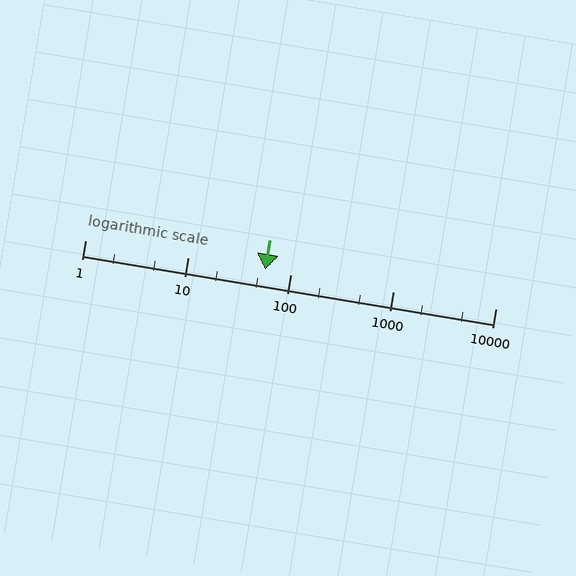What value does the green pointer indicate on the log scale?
The pointer indicates approximately 57.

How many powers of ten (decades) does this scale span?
The scale spans 4 decades, from 1 to 10000.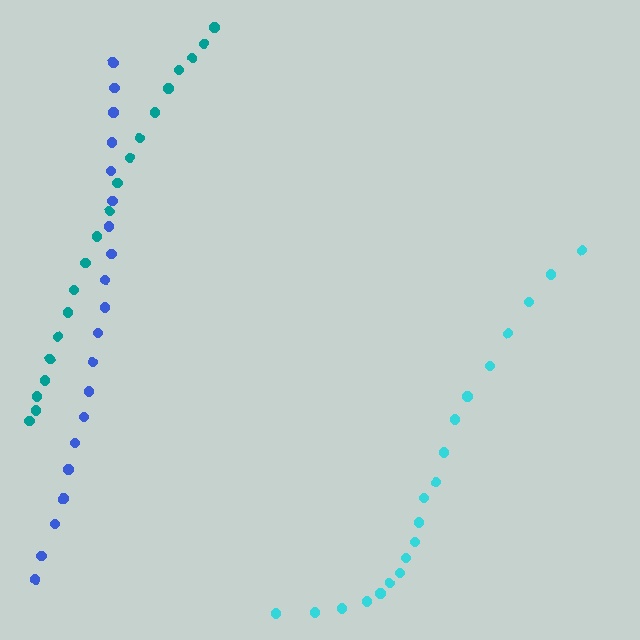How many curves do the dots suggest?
There are 3 distinct paths.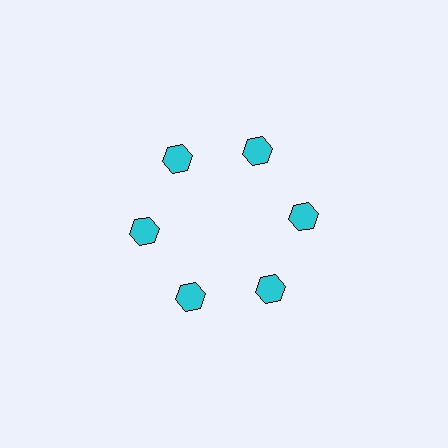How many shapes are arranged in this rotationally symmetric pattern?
There are 6 shapes, arranged in 6 groups of 1.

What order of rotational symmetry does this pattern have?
This pattern has 6-fold rotational symmetry.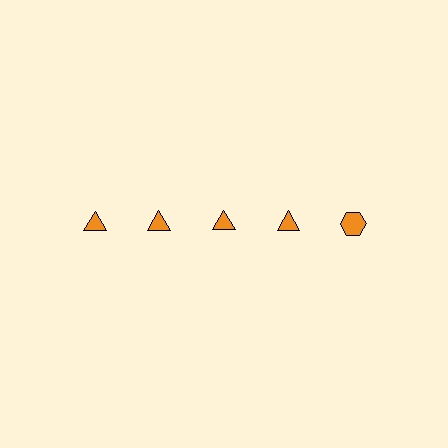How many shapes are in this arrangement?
There are 5 shapes arranged in a grid pattern.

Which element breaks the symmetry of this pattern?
The orange hexagon in the top row, rightmost column breaks the symmetry. All other shapes are orange triangles.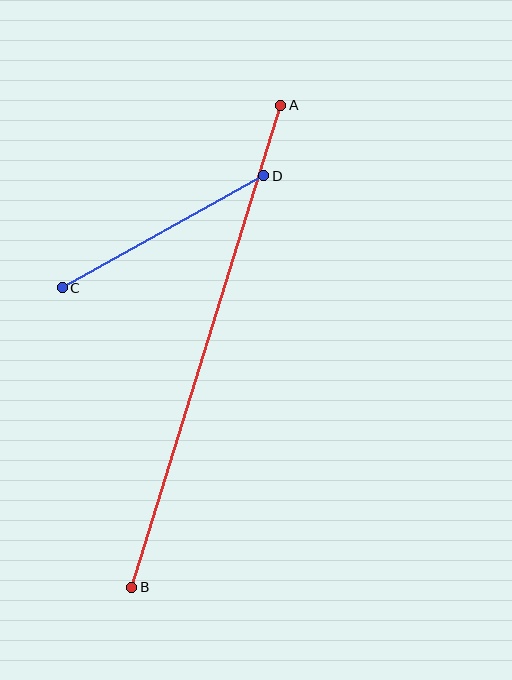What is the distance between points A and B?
The distance is approximately 504 pixels.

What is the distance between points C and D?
The distance is approximately 230 pixels.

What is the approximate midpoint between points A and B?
The midpoint is at approximately (206, 346) pixels.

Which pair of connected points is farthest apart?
Points A and B are farthest apart.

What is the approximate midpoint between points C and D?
The midpoint is at approximately (163, 232) pixels.